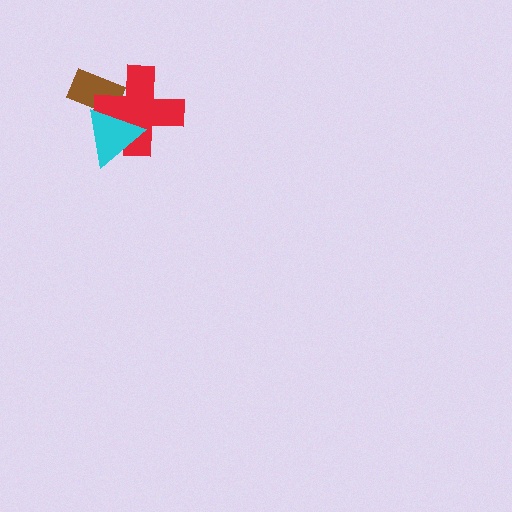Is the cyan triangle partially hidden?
No, no other shape covers it.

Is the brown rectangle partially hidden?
Yes, it is partially covered by another shape.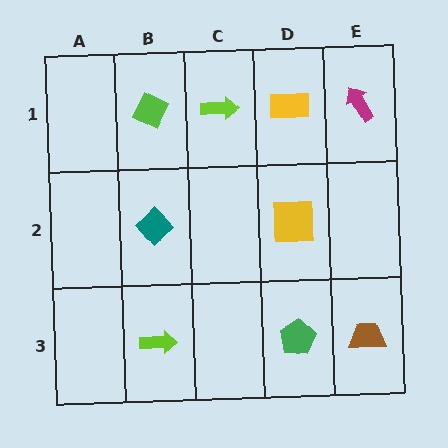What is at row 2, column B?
A teal diamond.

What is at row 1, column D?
A yellow rectangle.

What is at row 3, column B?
A lime arrow.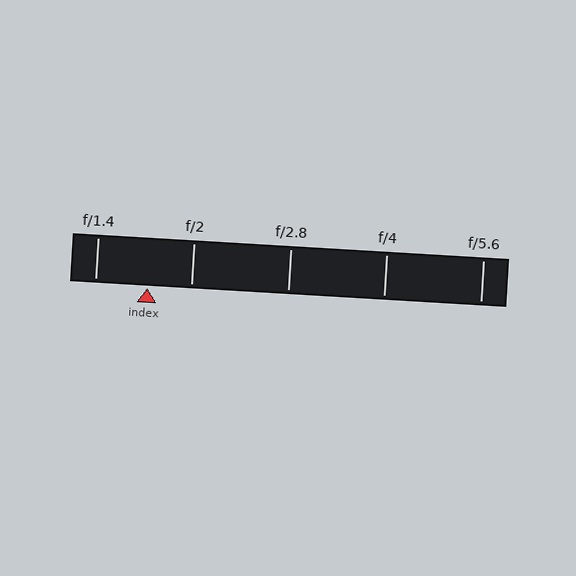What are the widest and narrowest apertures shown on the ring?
The widest aperture shown is f/1.4 and the narrowest is f/5.6.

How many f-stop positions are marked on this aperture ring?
There are 5 f-stop positions marked.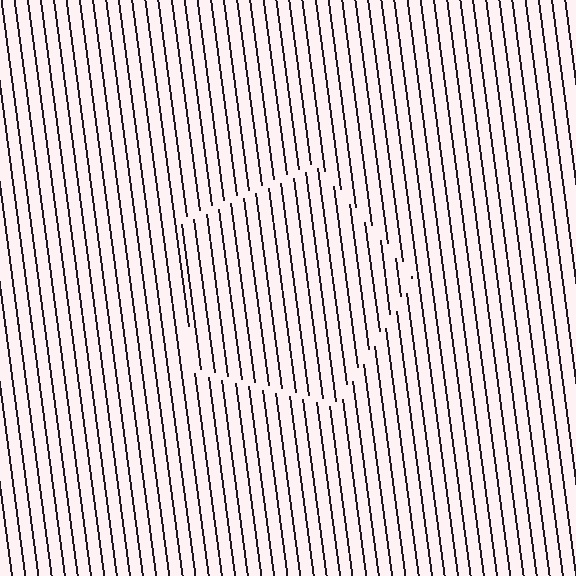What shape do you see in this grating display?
An illusory pentagon. The interior of the shape contains the same grating, shifted by half a period — the contour is defined by the phase discontinuity where line-ends from the inner and outer gratings abut.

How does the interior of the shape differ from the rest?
The interior of the shape contains the same grating, shifted by half a period — the contour is defined by the phase discontinuity where line-ends from the inner and outer gratings abut.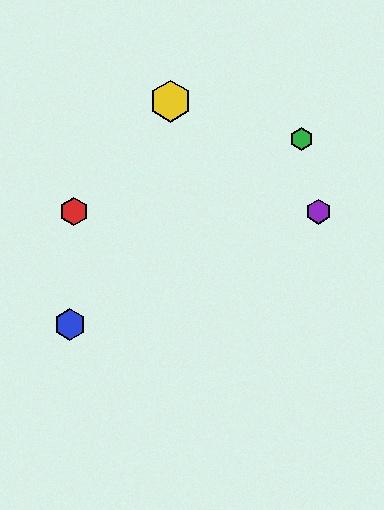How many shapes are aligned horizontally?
2 shapes (the red hexagon, the purple hexagon) are aligned horizontally.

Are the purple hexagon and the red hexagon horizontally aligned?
Yes, both are at y≈212.